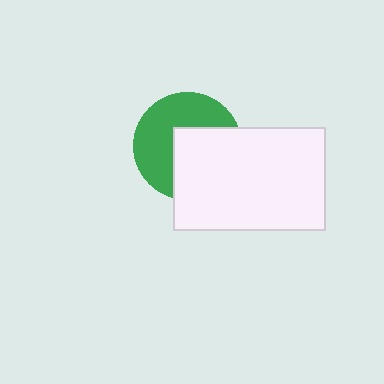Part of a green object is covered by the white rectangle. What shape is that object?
It is a circle.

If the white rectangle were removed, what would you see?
You would see the complete green circle.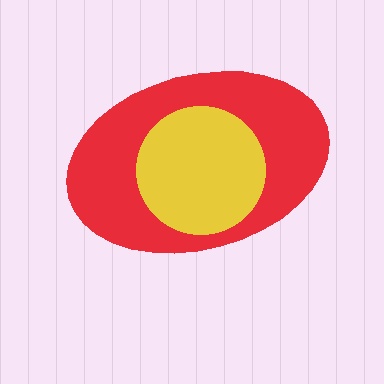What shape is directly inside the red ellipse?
The yellow circle.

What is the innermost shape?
The yellow circle.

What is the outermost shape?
The red ellipse.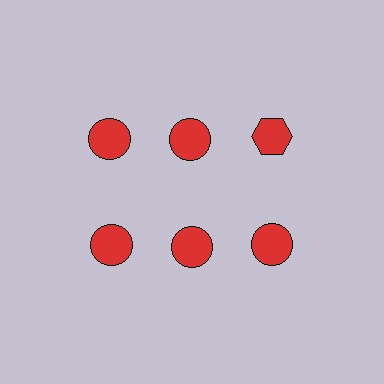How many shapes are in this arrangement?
There are 6 shapes arranged in a grid pattern.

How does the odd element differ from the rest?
It has a different shape: hexagon instead of circle.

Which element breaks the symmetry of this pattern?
The red hexagon in the top row, center column breaks the symmetry. All other shapes are red circles.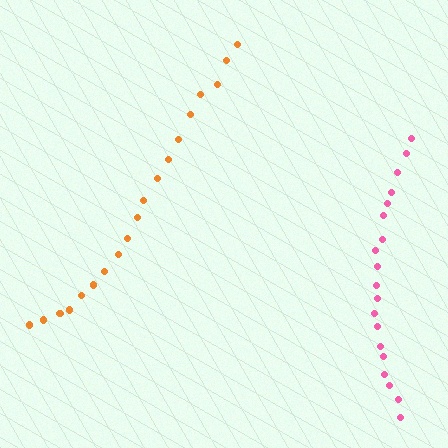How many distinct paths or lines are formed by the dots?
There are 2 distinct paths.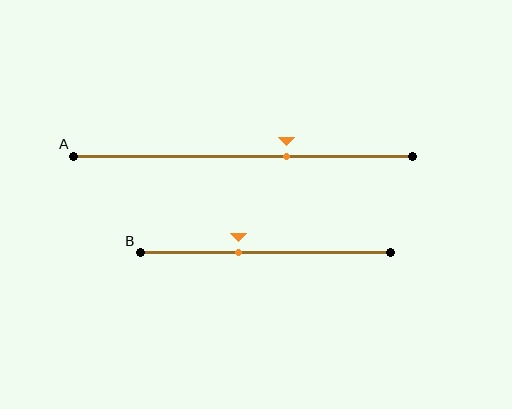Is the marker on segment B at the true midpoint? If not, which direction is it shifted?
No, the marker on segment B is shifted to the left by about 11% of the segment length.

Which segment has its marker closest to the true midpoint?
Segment B has its marker closest to the true midpoint.